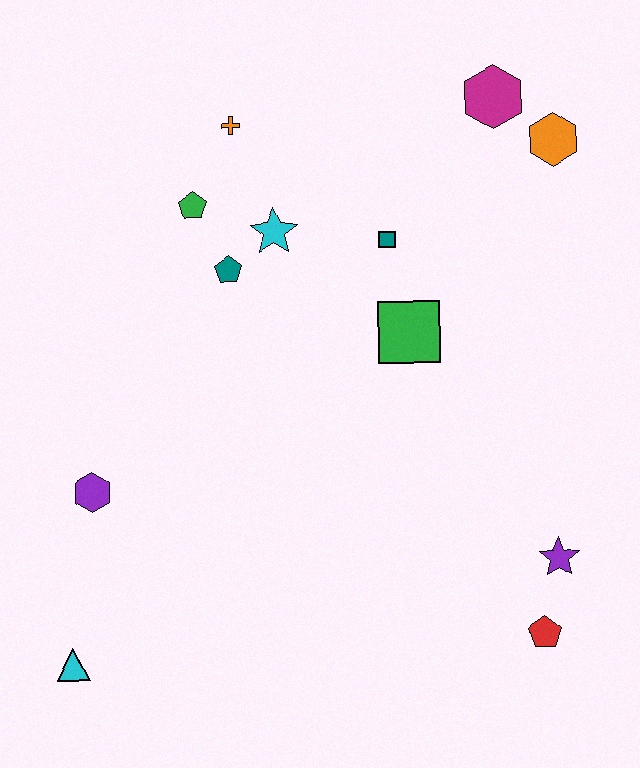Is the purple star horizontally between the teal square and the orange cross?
No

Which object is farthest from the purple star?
The orange cross is farthest from the purple star.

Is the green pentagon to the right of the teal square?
No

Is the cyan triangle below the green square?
Yes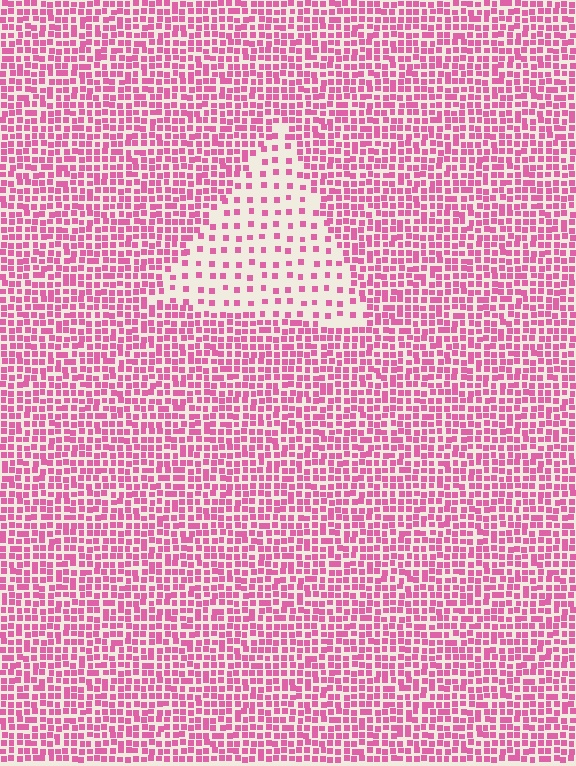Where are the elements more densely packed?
The elements are more densely packed outside the triangle boundary.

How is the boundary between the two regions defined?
The boundary is defined by a change in element density (approximately 2.7x ratio). All elements are the same color, size, and shape.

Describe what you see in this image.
The image contains small pink elements arranged at two different densities. A triangle-shaped region is visible where the elements are less densely packed than the surrounding area.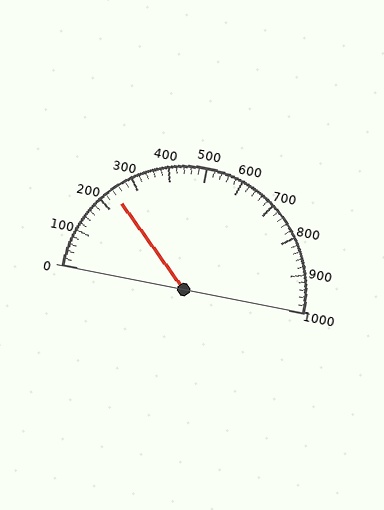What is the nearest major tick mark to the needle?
The nearest major tick mark is 200.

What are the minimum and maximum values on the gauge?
The gauge ranges from 0 to 1000.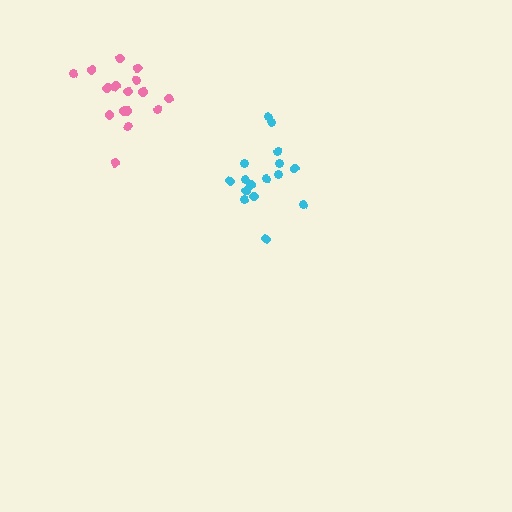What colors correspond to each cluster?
The clusters are colored: cyan, pink.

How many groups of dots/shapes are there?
There are 2 groups.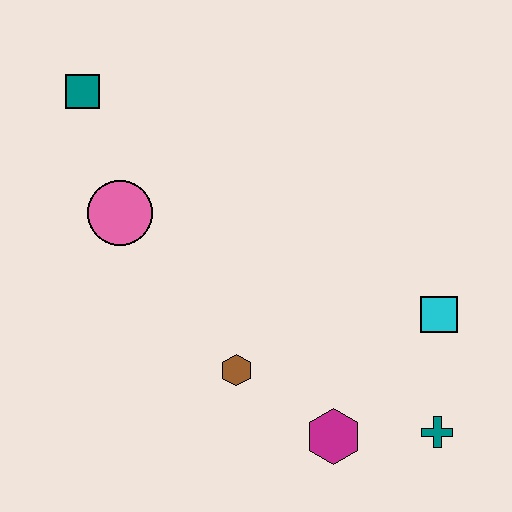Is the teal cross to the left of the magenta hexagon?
No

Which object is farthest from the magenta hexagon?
The teal square is farthest from the magenta hexagon.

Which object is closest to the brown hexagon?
The magenta hexagon is closest to the brown hexagon.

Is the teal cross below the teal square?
Yes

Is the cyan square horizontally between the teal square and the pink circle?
No